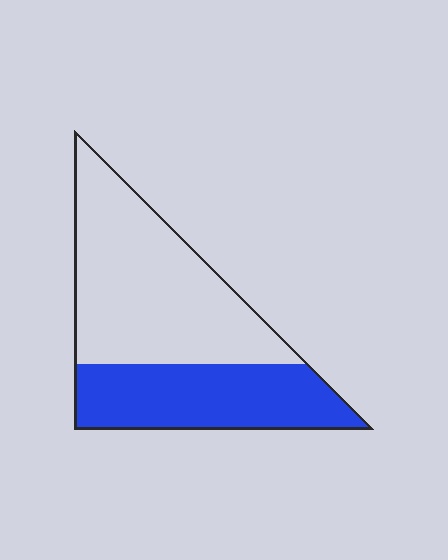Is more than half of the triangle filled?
No.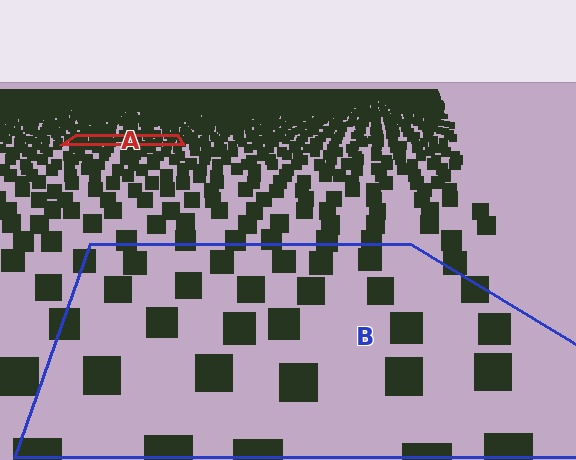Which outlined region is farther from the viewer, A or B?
Region A is farther from the viewer — the texture elements inside it appear smaller and more densely packed.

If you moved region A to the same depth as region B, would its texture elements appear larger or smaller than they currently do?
They would appear larger. At a closer depth, the same texture elements are projected at a bigger on-screen size.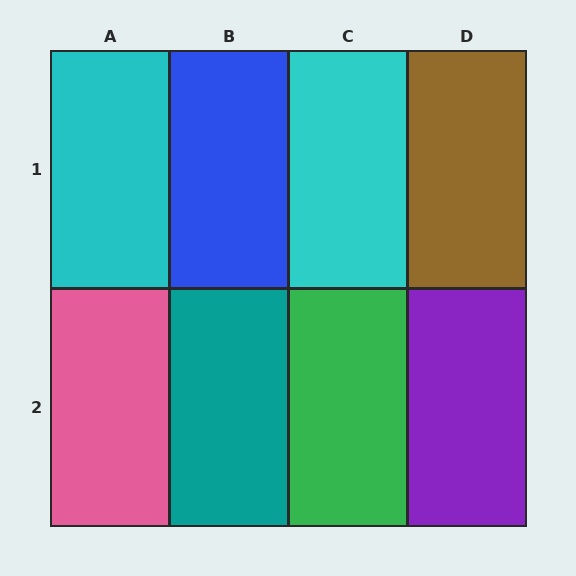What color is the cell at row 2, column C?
Green.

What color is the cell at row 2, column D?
Purple.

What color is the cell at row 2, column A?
Pink.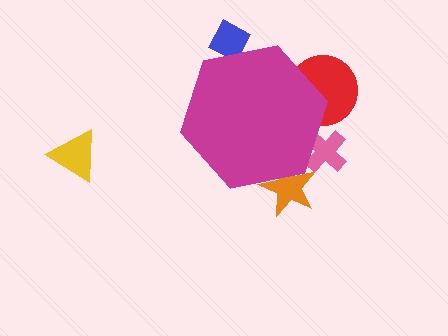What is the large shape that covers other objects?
A magenta hexagon.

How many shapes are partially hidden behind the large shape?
4 shapes are partially hidden.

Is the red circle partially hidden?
Yes, the red circle is partially hidden behind the magenta hexagon.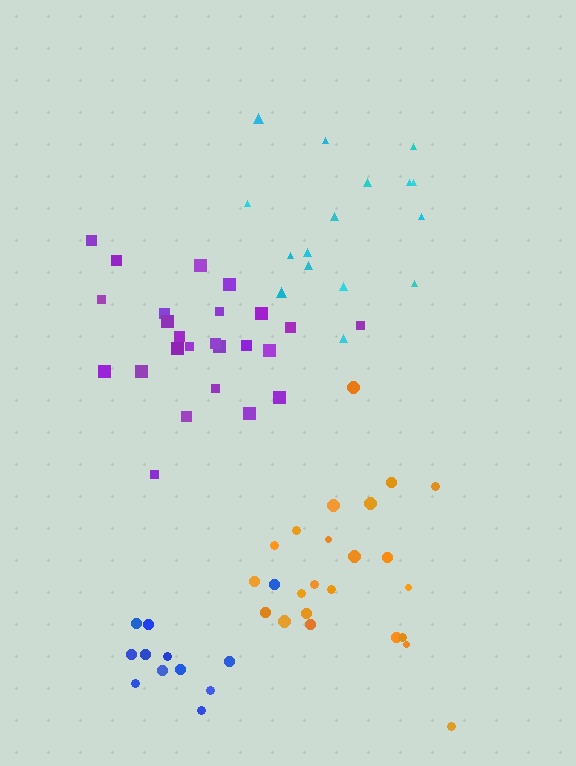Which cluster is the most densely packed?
Blue.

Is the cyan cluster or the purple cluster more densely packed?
Purple.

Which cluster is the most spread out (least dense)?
Cyan.